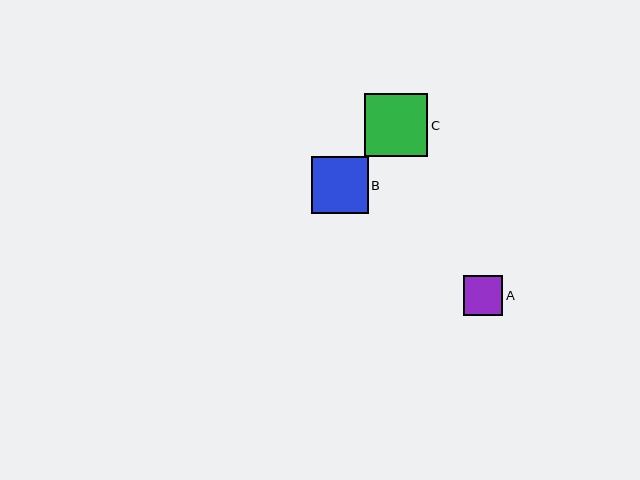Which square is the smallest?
Square A is the smallest with a size of approximately 40 pixels.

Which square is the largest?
Square C is the largest with a size of approximately 63 pixels.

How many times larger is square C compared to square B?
Square C is approximately 1.1 times the size of square B.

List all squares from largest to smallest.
From largest to smallest: C, B, A.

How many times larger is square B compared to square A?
Square B is approximately 1.4 times the size of square A.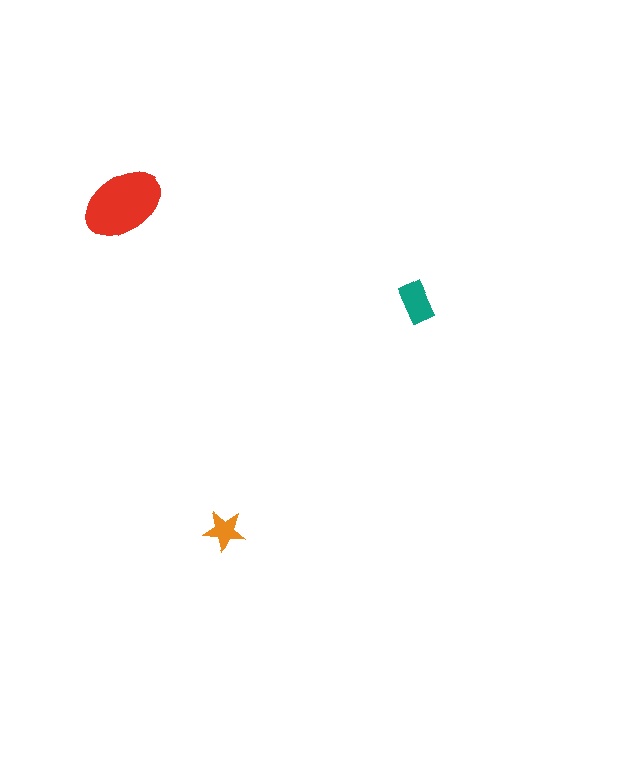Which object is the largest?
The red ellipse.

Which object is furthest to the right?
The teal rectangle is rightmost.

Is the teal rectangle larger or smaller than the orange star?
Larger.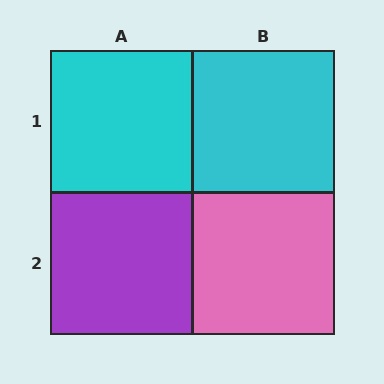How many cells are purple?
1 cell is purple.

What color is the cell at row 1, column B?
Cyan.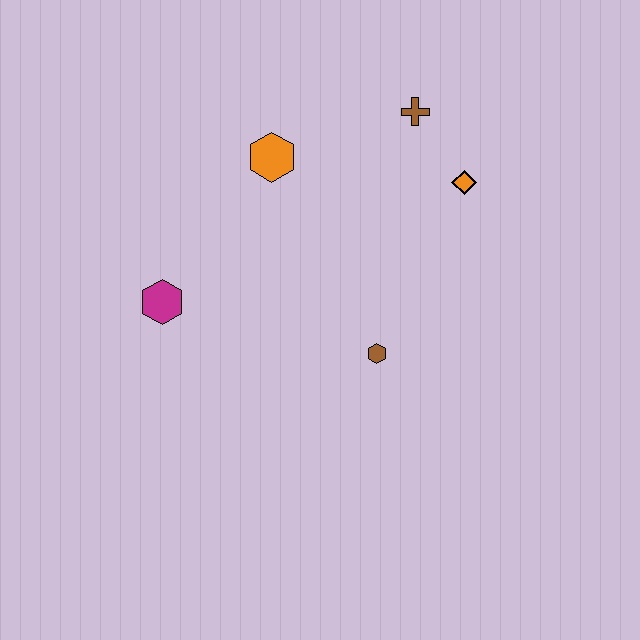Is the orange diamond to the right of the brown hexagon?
Yes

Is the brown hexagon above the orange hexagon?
No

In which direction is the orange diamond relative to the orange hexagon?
The orange diamond is to the right of the orange hexagon.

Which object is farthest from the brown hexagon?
The brown cross is farthest from the brown hexagon.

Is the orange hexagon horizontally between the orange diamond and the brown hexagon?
No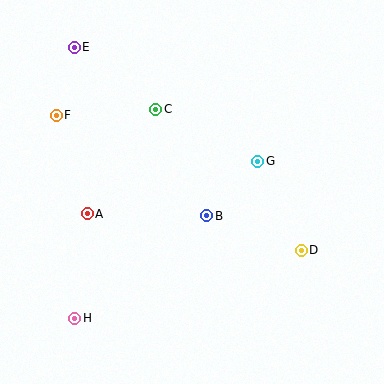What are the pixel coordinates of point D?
Point D is at (301, 250).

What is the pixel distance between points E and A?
The distance between E and A is 167 pixels.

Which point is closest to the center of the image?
Point B at (207, 216) is closest to the center.